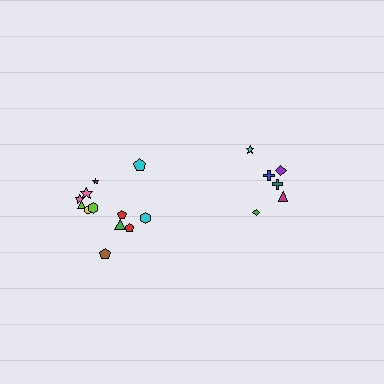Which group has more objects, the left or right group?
The left group.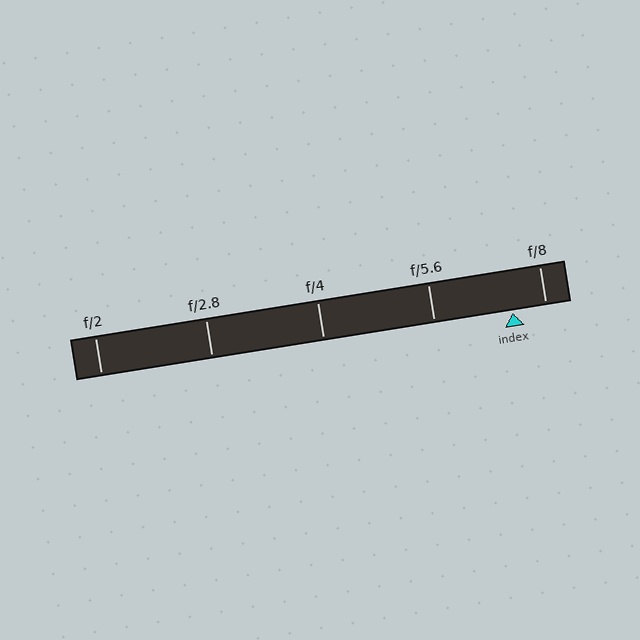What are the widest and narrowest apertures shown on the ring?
The widest aperture shown is f/2 and the narrowest is f/8.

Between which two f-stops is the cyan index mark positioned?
The index mark is between f/5.6 and f/8.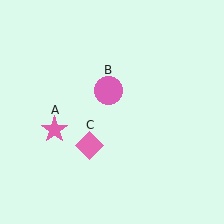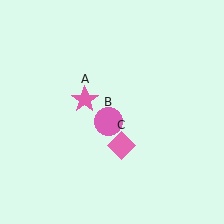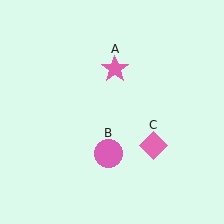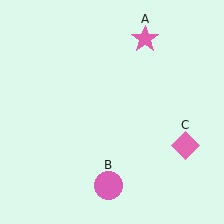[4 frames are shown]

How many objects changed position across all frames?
3 objects changed position: pink star (object A), pink circle (object B), pink diamond (object C).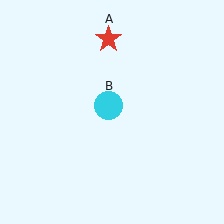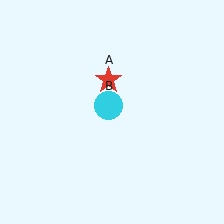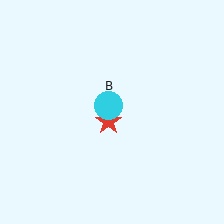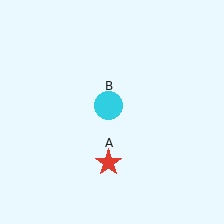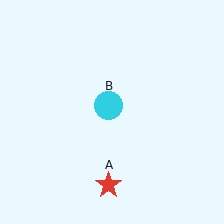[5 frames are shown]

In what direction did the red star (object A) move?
The red star (object A) moved down.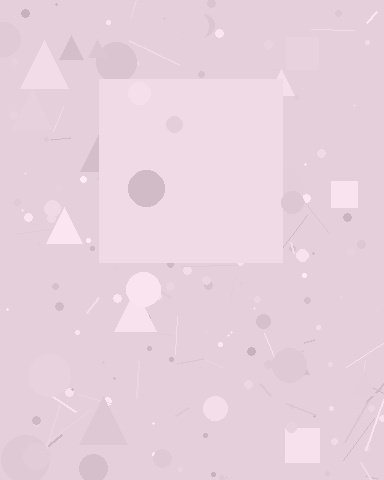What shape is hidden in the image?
A square is hidden in the image.